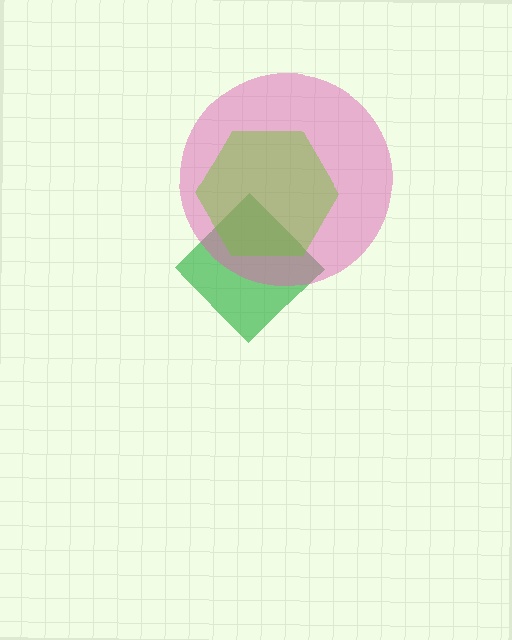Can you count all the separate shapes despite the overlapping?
Yes, there are 3 separate shapes.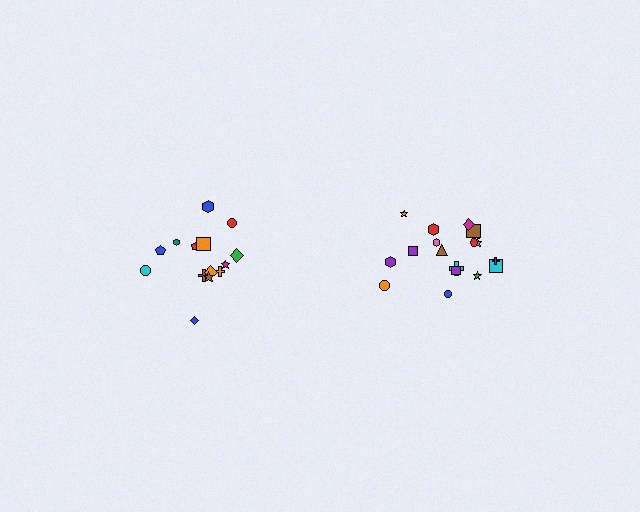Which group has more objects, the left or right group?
The right group.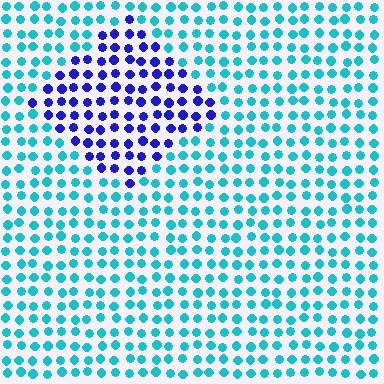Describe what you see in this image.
The image is filled with small cyan elements in a uniform arrangement. A diamond-shaped region is visible where the elements are tinted to a slightly different hue, forming a subtle color boundary.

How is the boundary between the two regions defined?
The boundary is defined purely by a slight shift in hue (about 60 degrees). Spacing, size, and orientation are identical on both sides.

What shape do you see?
I see a diamond.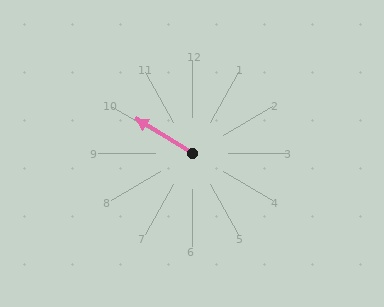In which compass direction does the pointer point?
Northwest.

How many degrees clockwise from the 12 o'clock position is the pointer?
Approximately 302 degrees.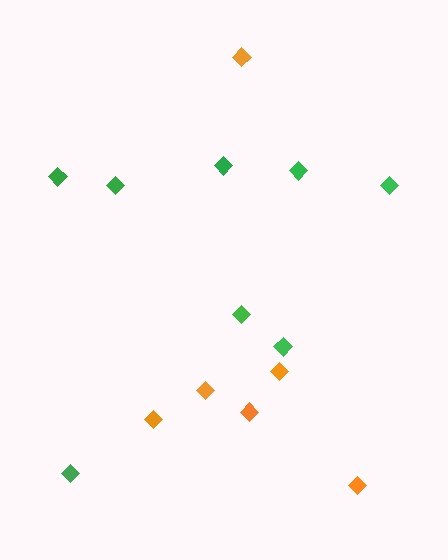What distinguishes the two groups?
There are 2 groups: one group of orange diamonds (6) and one group of green diamonds (8).